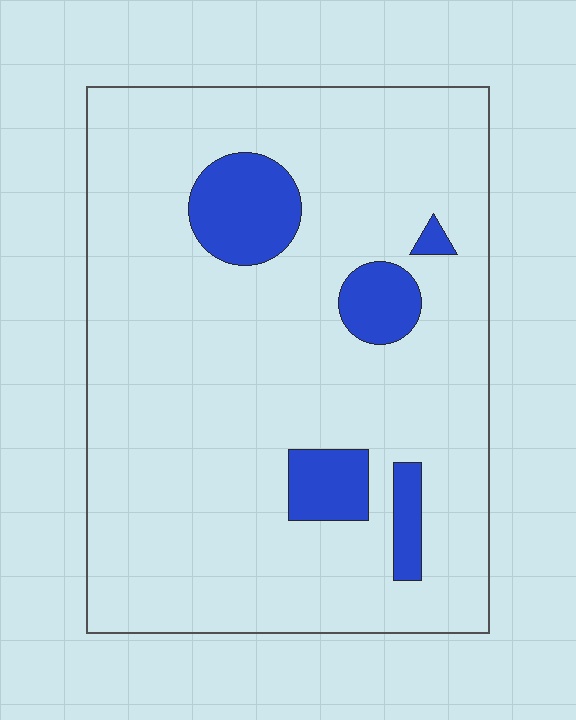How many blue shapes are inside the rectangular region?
5.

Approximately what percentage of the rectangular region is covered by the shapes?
Approximately 10%.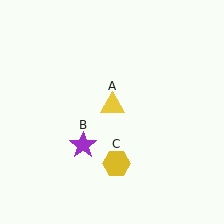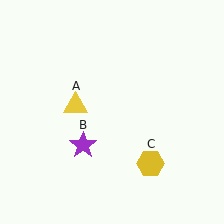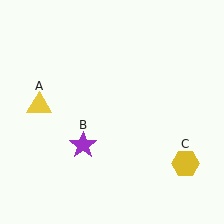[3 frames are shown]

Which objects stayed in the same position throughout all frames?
Purple star (object B) remained stationary.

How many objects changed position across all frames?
2 objects changed position: yellow triangle (object A), yellow hexagon (object C).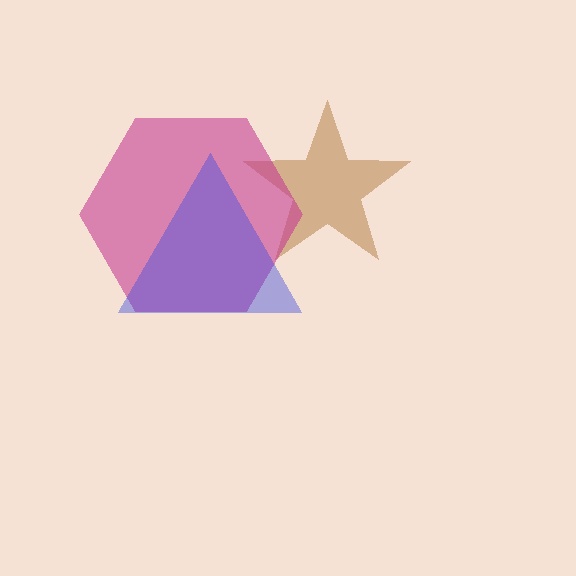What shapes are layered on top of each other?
The layered shapes are: a brown star, a magenta hexagon, a blue triangle.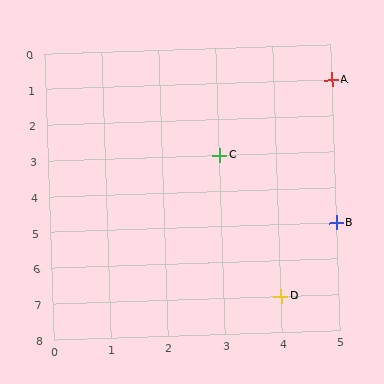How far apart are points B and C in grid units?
Points B and C are 2 columns and 2 rows apart (about 2.8 grid units diagonally).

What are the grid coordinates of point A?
Point A is at grid coordinates (5, 1).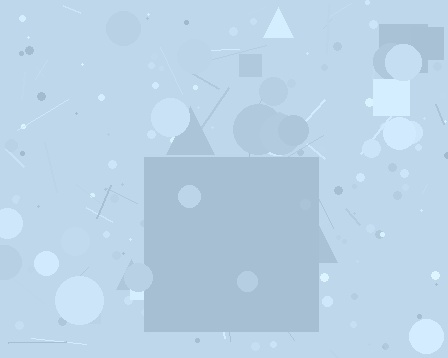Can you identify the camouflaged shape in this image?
The camouflaged shape is a square.